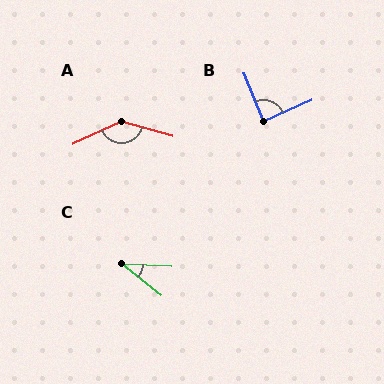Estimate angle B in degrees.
Approximately 88 degrees.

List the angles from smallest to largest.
C (37°), B (88°), A (139°).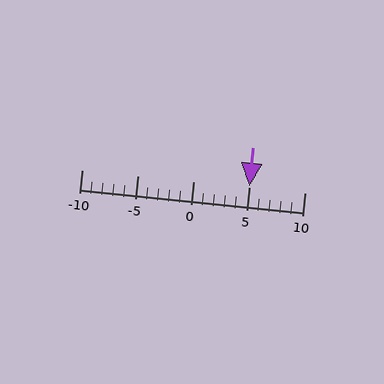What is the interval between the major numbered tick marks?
The major tick marks are spaced 5 units apart.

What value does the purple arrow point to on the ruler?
The purple arrow points to approximately 5.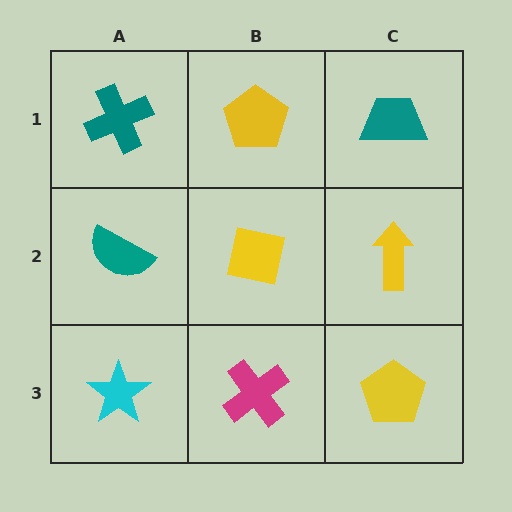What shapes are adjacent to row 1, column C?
A yellow arrow (row 2, column C), a yellow pentagon (row 1, column B).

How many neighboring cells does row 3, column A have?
2.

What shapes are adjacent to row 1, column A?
A teal semicircle (row 2, column A), a yellow pentagon (row 1, column B).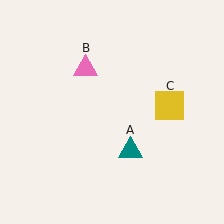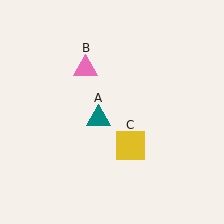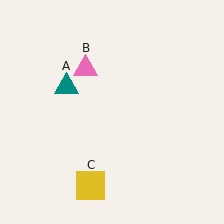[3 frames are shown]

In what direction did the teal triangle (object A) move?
The teal triangle (object A) moved up and to the left.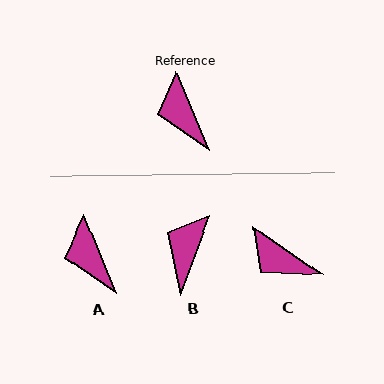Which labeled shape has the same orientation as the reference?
A.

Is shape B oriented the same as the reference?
No, it is off by about 43 degrees.